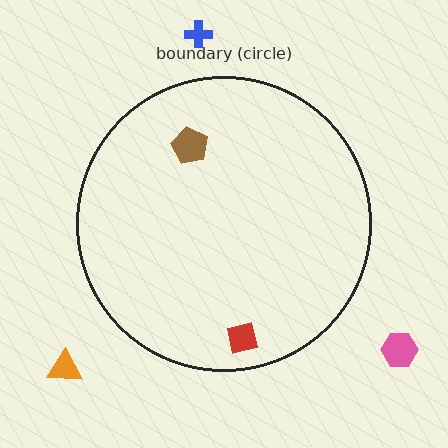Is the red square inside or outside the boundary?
Inside.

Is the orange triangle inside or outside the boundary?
Outside.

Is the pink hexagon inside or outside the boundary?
Outside.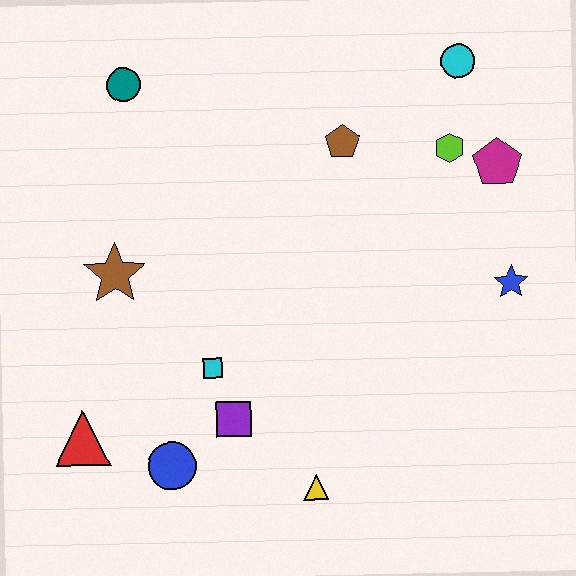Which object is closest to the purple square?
The cyan square is closest to the purple square.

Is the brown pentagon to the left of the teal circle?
No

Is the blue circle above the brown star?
No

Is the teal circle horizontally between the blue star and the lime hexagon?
No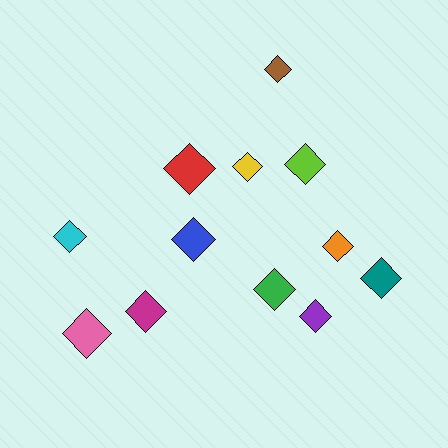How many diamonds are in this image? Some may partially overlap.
There are 12 diamonds.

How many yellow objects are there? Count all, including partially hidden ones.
There is 1 yellow object.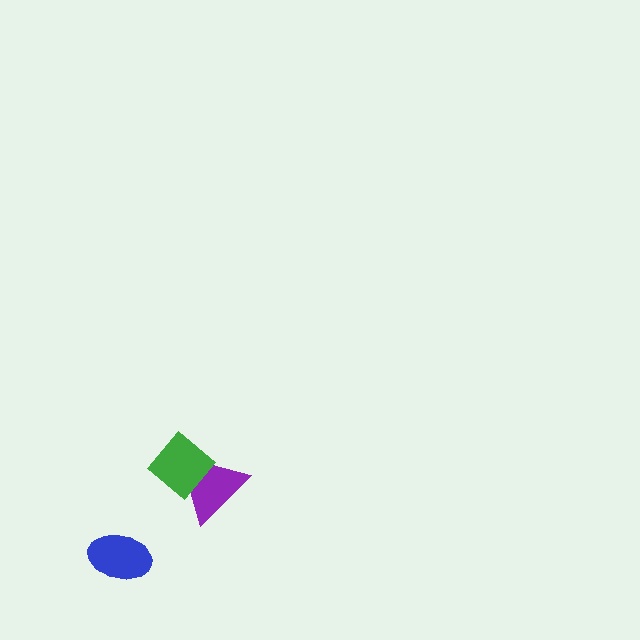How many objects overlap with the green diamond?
1 object overlaps with the green diamond.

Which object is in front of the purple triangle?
The green diamond is in front of the purple triangle.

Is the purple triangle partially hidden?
Yes, it is partially covered by another shape.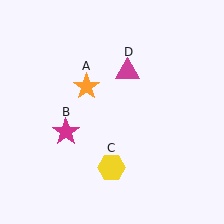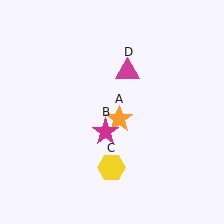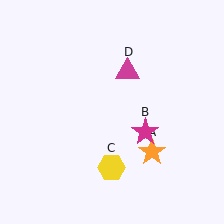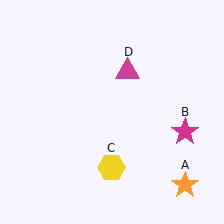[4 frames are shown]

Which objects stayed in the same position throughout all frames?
Yellow hexagon (object C) and magenta triangle (object D) remained stationary.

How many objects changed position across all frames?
2 objects changed position: orange star (object A), magenta star (object B).